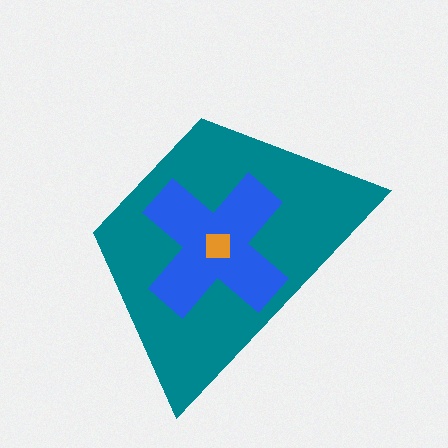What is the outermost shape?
The teal trapezoid.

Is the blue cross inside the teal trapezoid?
Yes.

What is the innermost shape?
The orange square.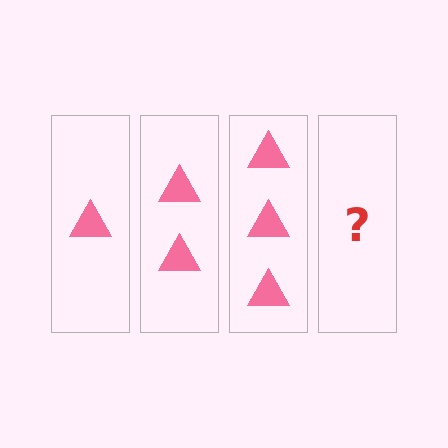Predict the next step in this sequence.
The next step is 4 triangles.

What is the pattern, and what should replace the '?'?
The pattern is that each step adds one more triangle. The '?' should be 4 triangles.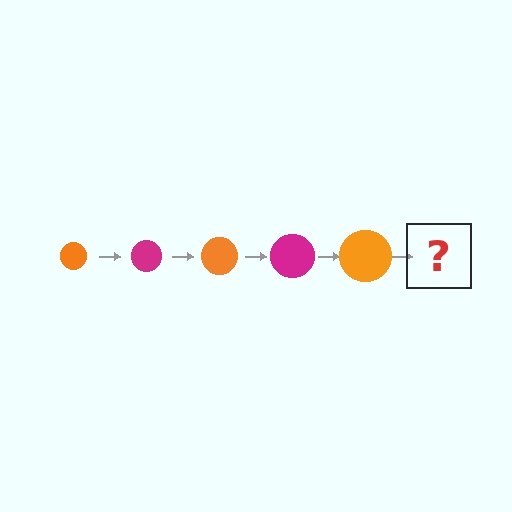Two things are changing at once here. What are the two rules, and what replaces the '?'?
The two rules are that the circle grows larger each step and the color cycles through orange and magenta. The '?' should be a magenta circle, larger than the previous one.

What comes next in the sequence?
The next element should be a magenta circle, larger than the previous one.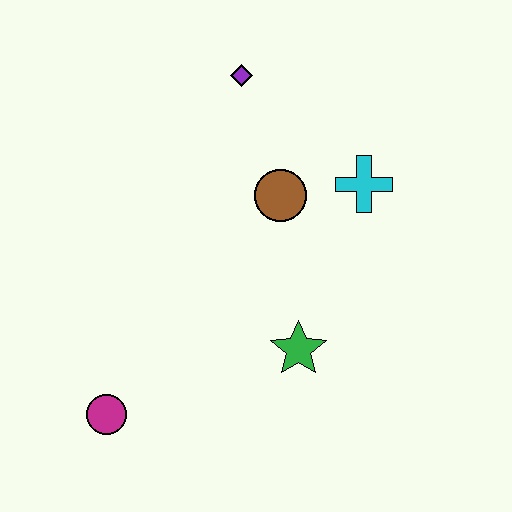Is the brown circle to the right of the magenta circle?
Yes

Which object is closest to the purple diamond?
The brown circle is closest to the purple diamond.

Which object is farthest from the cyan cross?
The magenta circle is farthest from the cyan cross.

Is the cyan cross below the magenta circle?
No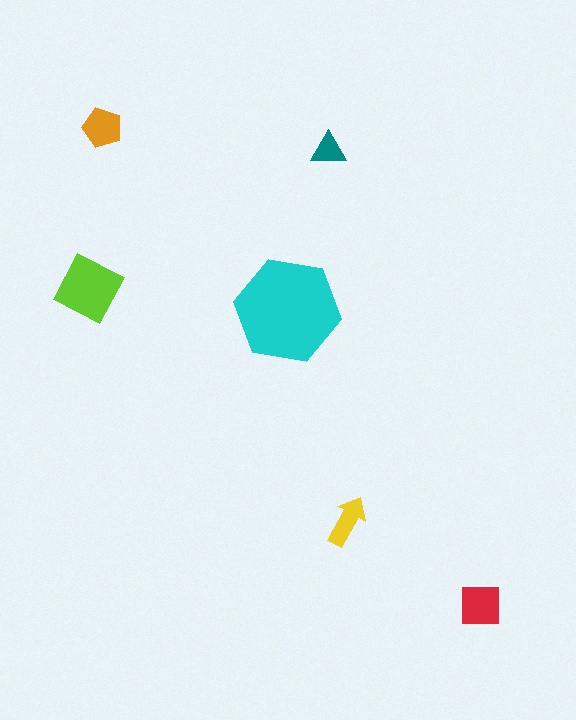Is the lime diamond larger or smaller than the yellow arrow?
Larger.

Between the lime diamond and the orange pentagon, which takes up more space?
The lime diamond.